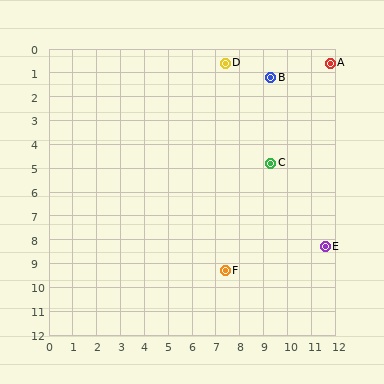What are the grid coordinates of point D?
Point D is at approximately (7.4, 0.6).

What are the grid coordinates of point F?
Point F is at approximately (7.4, 9.3).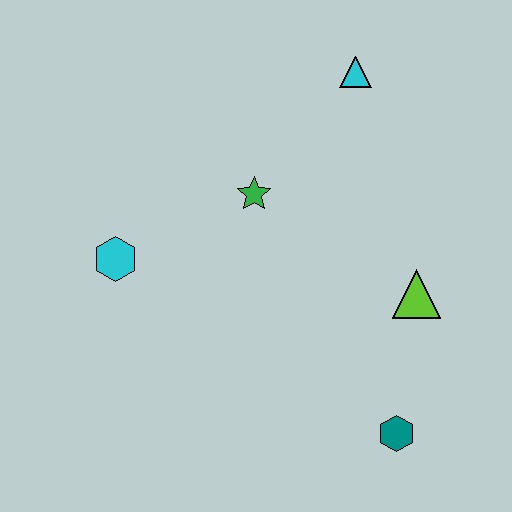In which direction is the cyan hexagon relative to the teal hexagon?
The cyan hexagon is to the left of the teal hexagon.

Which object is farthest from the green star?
The teal hexagon is farthest from the green star.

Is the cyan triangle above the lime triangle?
Yes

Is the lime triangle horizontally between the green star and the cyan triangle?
No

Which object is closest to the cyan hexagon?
The green star is closest to the cyan hexagon.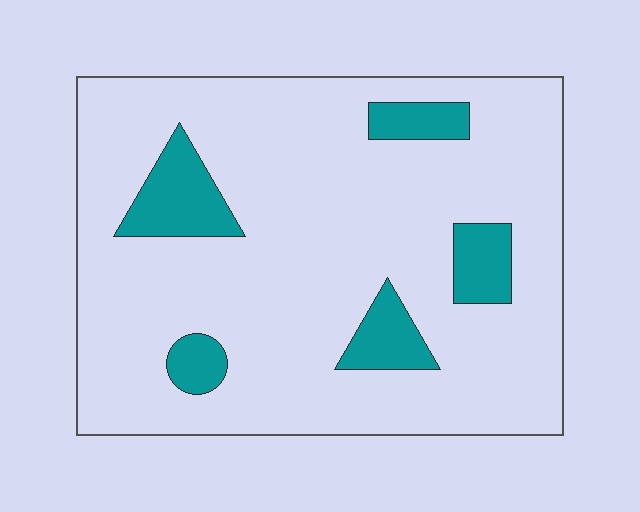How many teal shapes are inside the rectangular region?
5.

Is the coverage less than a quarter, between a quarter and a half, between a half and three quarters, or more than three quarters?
Less than a quarter.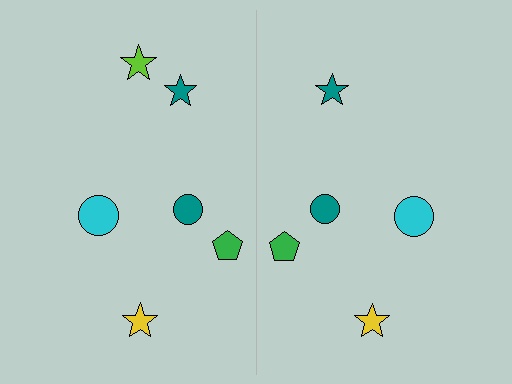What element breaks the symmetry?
A lime star is missing from the right side.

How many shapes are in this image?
There are 11 shapes in this image.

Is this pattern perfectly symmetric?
No, the pattern is not perfectly symmetric. A lime star is missing from the right side.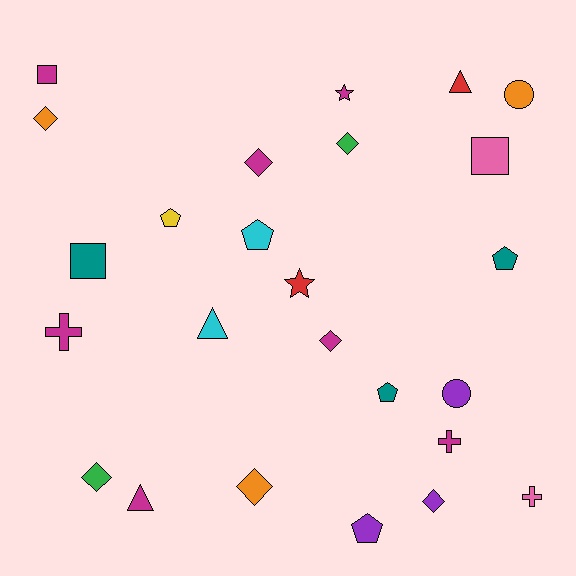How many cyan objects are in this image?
There are 2 cyan objects.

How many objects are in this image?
There are 25 objects.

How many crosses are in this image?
There are 3 crosses.